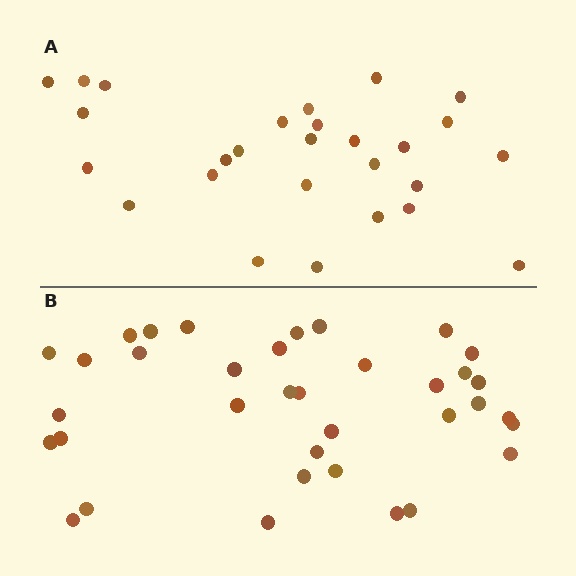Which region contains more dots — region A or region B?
Region B (the bottom region) has more dots.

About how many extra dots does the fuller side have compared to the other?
Region B has roughly 8 or so more dots than region A.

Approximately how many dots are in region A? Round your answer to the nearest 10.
About 30 dots. (The exact count is 27, which rounds to 30.)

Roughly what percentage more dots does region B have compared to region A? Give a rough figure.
About 35% more.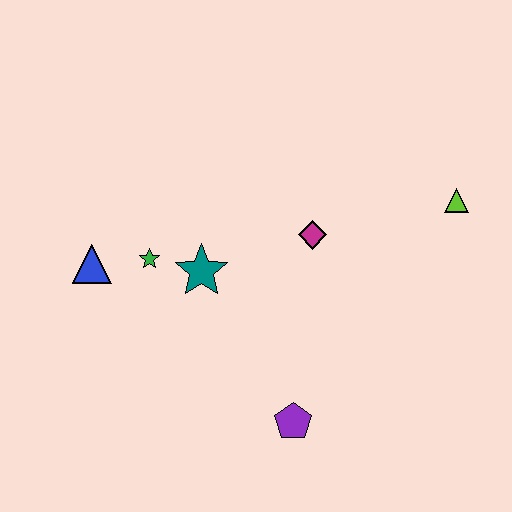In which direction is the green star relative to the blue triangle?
The green star is to the right of the blue triangle.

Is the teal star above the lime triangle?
No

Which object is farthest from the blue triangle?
The lime triangle is farthest from the blue triangle.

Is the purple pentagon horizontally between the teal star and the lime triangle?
Yes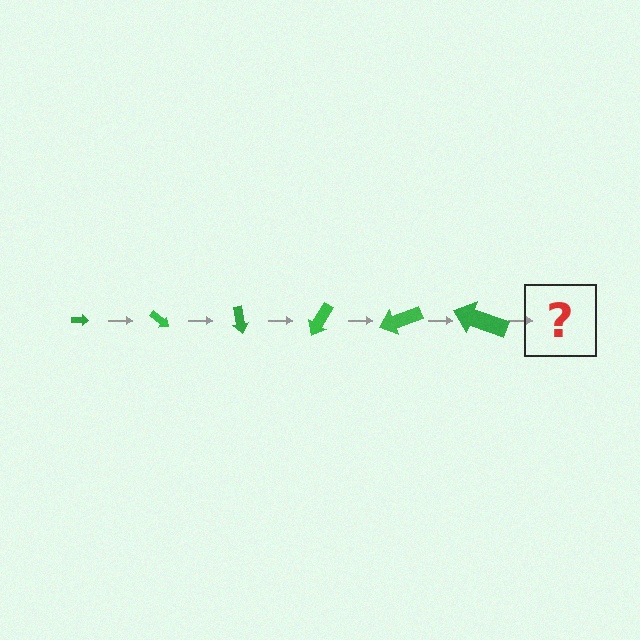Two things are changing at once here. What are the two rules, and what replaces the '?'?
The two rules are that the arrow grows larger each step and it rotates 40 degrees each step. The '?' should be an arrow, larger than the previous one and rotated 240 degrees from the start.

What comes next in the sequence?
The next element should be an arrow, larger than the previous one and rotated 240 degrees from the start.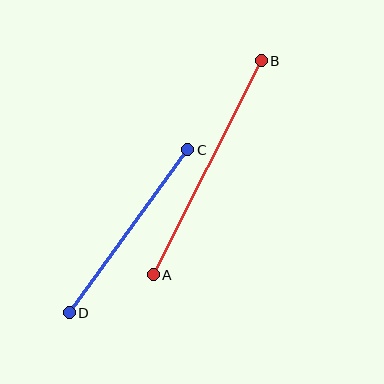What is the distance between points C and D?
The distance is approximately 202 pixels.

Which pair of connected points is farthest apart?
Points A and B are farthest apart.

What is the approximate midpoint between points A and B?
The midpoint is at approximately (207, 168) pixels.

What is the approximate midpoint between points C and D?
The midpoint is at approximately (129, 231) pixels.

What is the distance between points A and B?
The distance is approximately 240 pixels.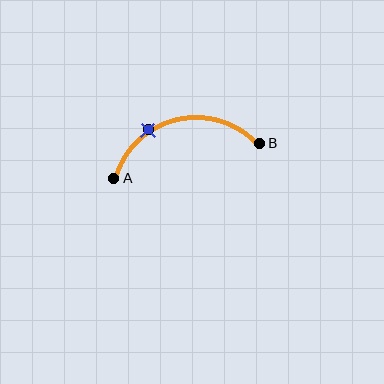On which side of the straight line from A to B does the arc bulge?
The arc bulges above the straight line connecting A and B.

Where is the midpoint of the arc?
The arc midpoint is the point on the curve farthest from the straight line joining A and B. It sits above that line.